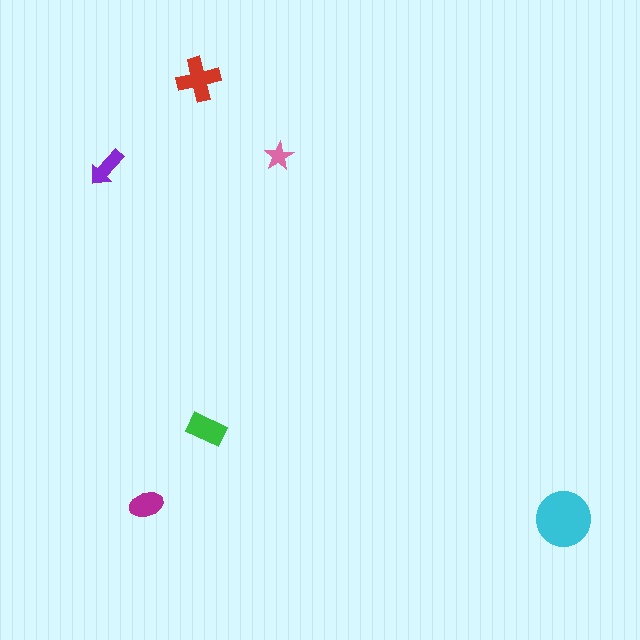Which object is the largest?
The cyan circle.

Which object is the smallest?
The pink star.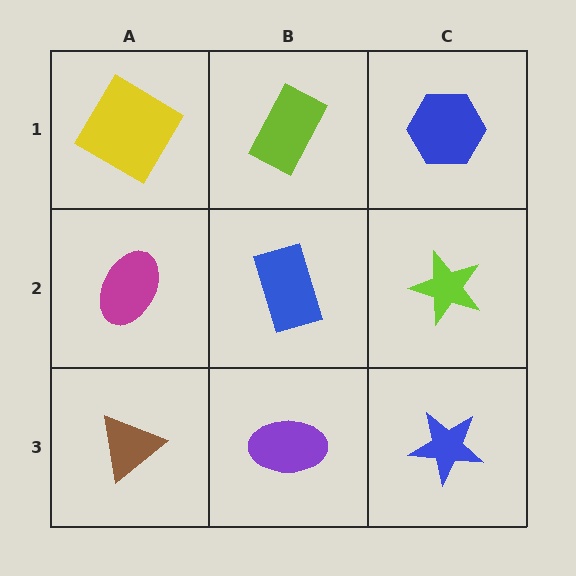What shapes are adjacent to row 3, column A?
A magenta ellipse (row 2, column A), a purple ellipse (row 3, column B).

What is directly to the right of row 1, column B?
A blue hexagon.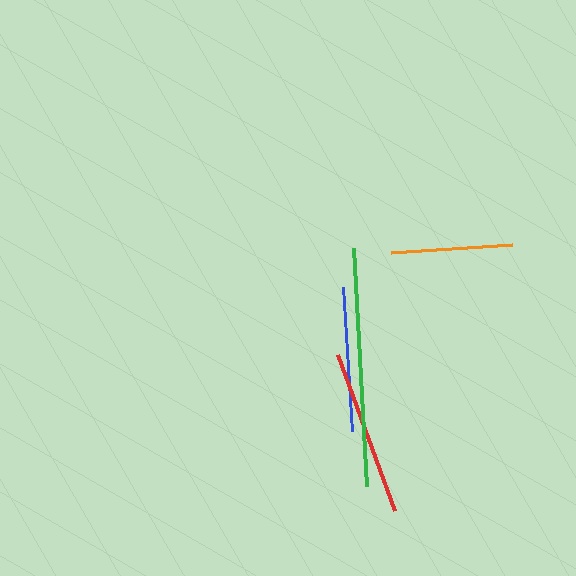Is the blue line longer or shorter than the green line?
The green line is longer than the blue line.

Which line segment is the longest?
The green line is the longest at approximately 238 pixels.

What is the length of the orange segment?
The orange segment is approximately 122 pixels long.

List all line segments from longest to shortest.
From longest to shortest: green, red, blue, orange.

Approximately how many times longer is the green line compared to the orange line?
The green line is approximately 2.0 times the length of the orange line.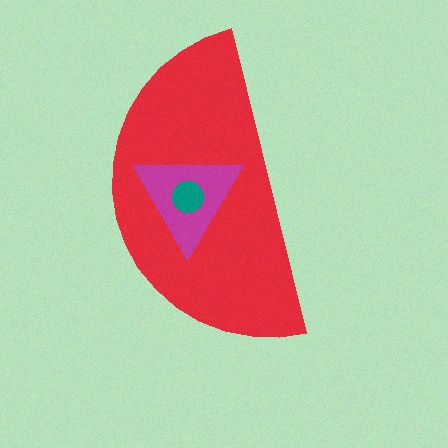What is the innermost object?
The teal circle.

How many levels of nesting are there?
3.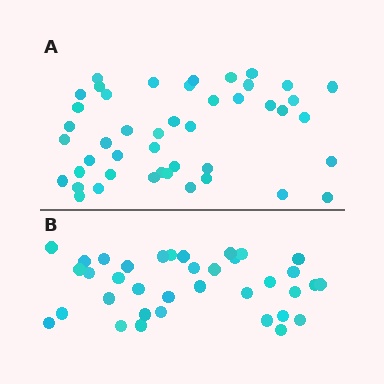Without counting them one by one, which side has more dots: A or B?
Region A (the top region) has more dots.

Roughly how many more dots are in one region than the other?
Region A has roughly 8 or so more dots than region B.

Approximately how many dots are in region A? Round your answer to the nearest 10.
About 40 dots. (The exact count is 45, which rounds to 40.)